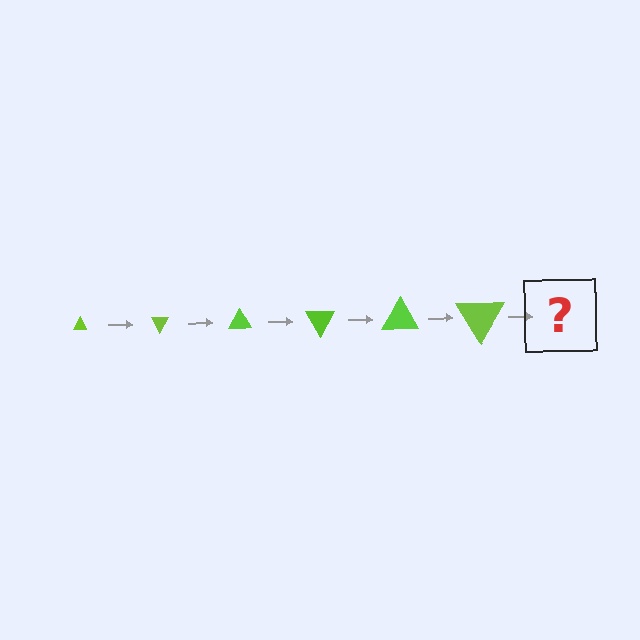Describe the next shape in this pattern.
It should be a triangle, larger than the previous one and rotated 360 degrees from the start.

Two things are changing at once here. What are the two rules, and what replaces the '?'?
The two rules are that the triangle grows larger each step and it rotates 60 degrees each step. The '?' should be a triangle, larger than the previous one and rotated 360 degrees from the start.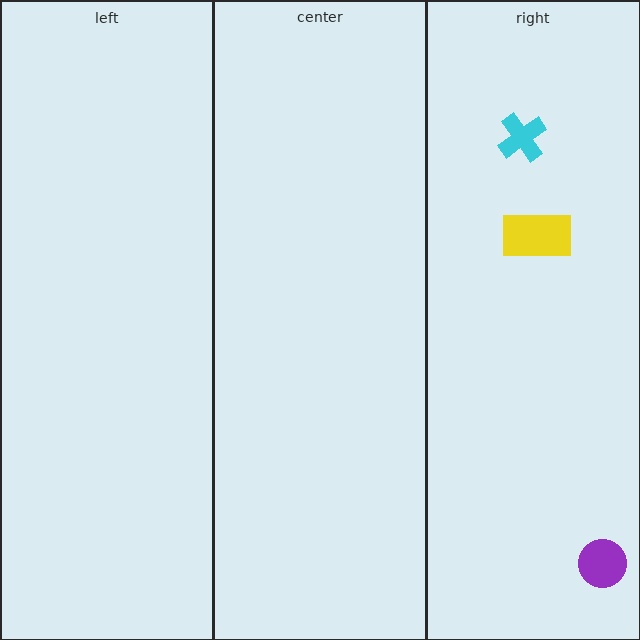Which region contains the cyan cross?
The right region.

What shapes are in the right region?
The cyan cross, the purple circle, the yellow rectangle.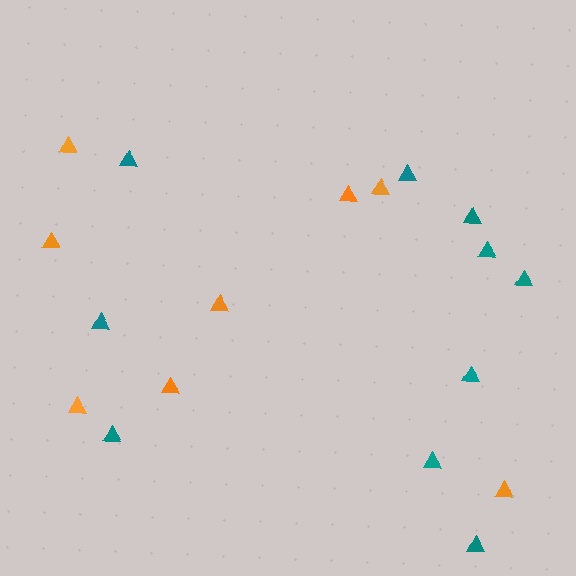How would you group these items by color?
There are 2 groups: one group of orange triangles (8) and one group of teal triangles (10).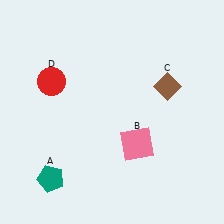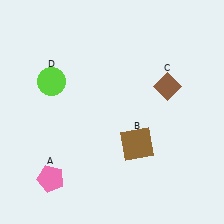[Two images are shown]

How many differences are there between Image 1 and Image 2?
There are 3 differences between the two images.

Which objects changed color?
A changed from teal to pink. B changed from pink to brown. D changed from red to lime.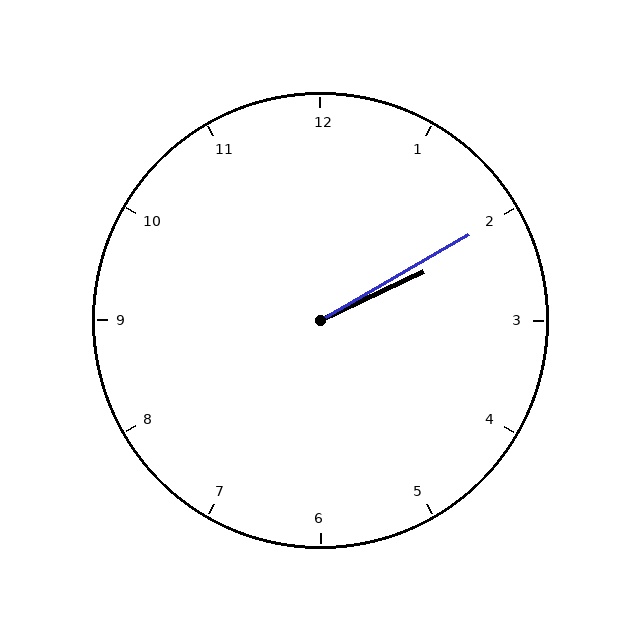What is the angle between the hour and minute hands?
Approximately 5 degrees.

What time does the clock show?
2:10.